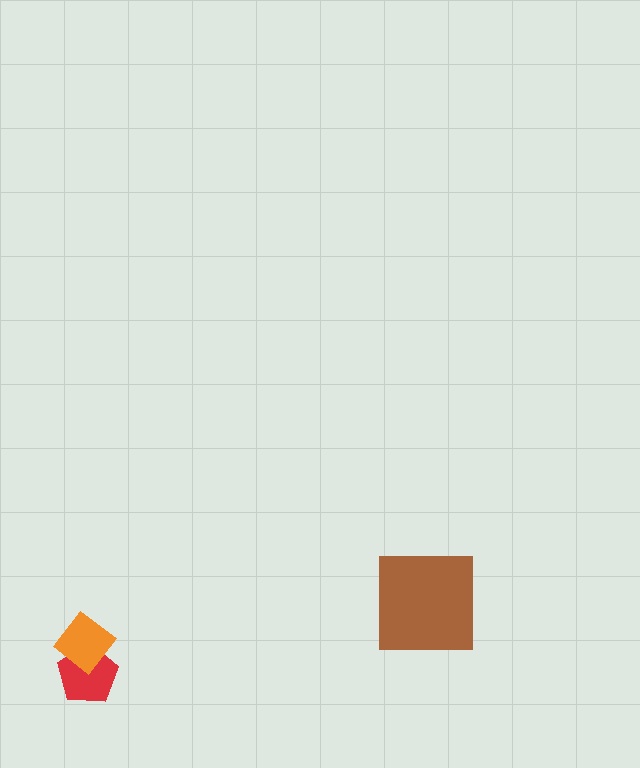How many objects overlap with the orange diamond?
1 object overlaps with the orange diamond.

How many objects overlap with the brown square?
0 objects overlap with the brown square.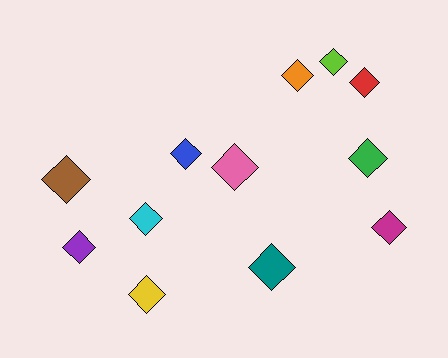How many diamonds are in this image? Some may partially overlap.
There are 12 diamonds.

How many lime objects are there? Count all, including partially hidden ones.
There is 1 lime object.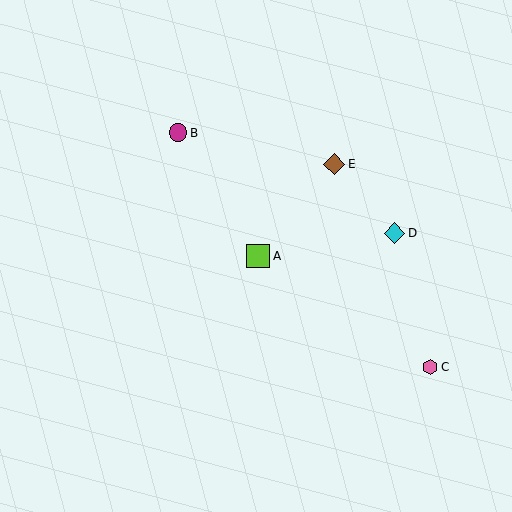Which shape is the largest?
The lime square (labeled A) is the largest.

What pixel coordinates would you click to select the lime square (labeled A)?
Click at (258, 256) to select the lime square A.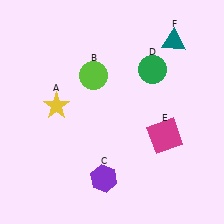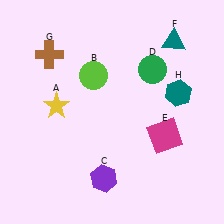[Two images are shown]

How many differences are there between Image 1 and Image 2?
There are 2 differences between the two images.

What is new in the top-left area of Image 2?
A brown cross (G) was added in the top-left area of Image 2.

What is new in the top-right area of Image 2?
A teal hexagon (H) was added in the top-right area of Image 2.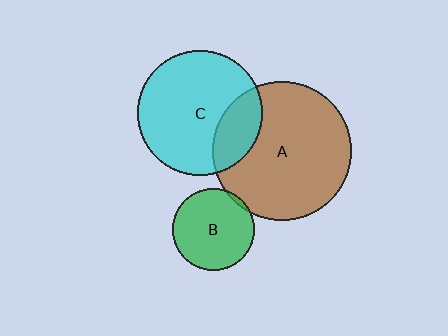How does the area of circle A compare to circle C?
Approximately 1.2 times.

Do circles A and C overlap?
Yes.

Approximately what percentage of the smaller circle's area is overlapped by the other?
Approximately 20%.